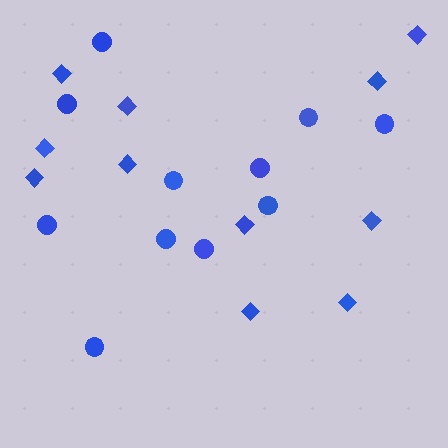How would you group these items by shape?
There are 2 groups: one group of circles (11) and one group of diamonds (11).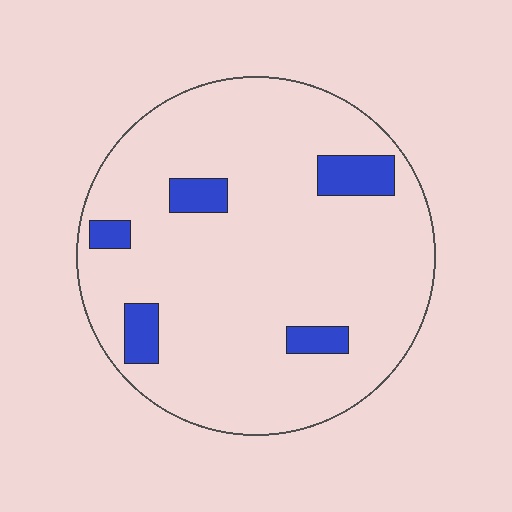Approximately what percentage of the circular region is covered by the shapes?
Approximately 10%.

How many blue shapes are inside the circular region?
5.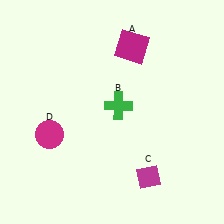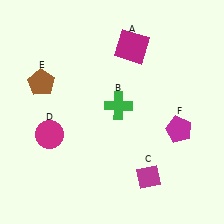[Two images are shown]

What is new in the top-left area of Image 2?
A brown pentagon (E) was added in the top-left area of Image 2.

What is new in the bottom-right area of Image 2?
A magenta pentagon (F) was added in the bottom-right area of Image 2.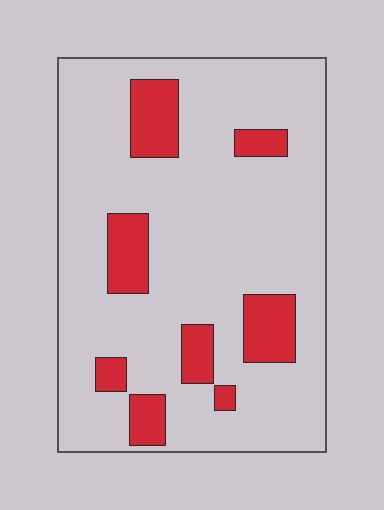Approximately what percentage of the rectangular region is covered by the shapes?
Approximately 15%.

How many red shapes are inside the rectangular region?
8.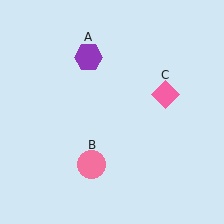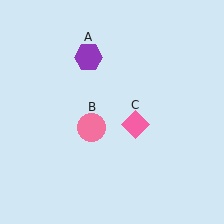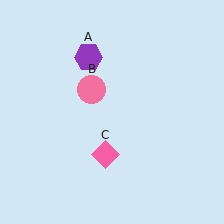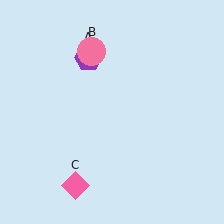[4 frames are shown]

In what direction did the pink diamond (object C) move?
The pink diamond (object C) moved down and to the left.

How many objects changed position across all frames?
2 objects changed position: pink circle (object B), pink diamond (object C).